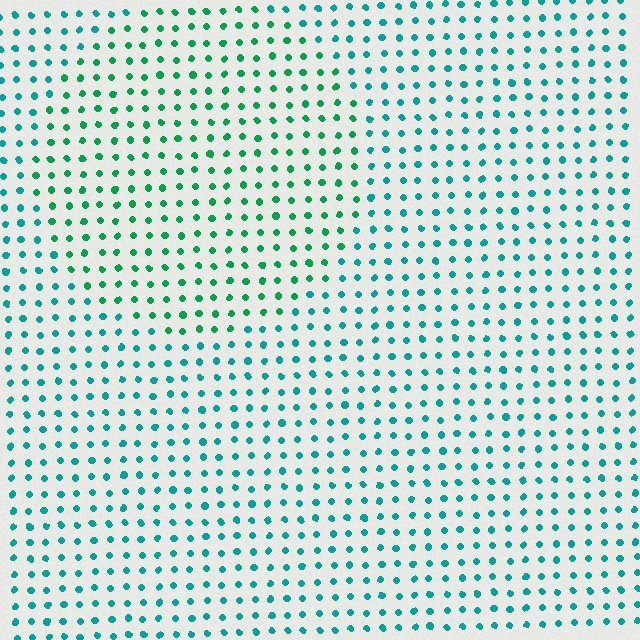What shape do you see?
I see a circle.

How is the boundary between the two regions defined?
The boundary is defined purely by a slight shift in hue (about 29 degrees). Spacing, size, and orientation are identical on both sides.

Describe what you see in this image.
The image is filled with small teal elements in a uniform arrangement. A circle-shaped region is visible where the elements are tinted to a slightly different hue, forming a subtle color boundary.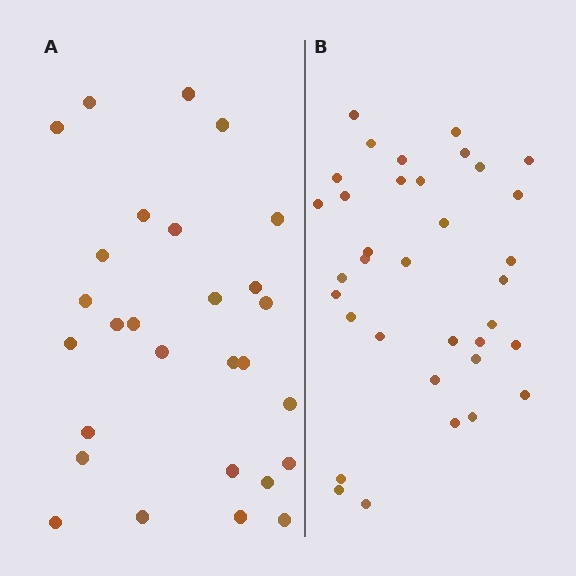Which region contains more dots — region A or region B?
Region B (the right region) has more dots.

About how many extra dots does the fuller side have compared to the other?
Region B has roughly 8 or so more dots than region A.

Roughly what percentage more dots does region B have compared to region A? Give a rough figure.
About 25% more.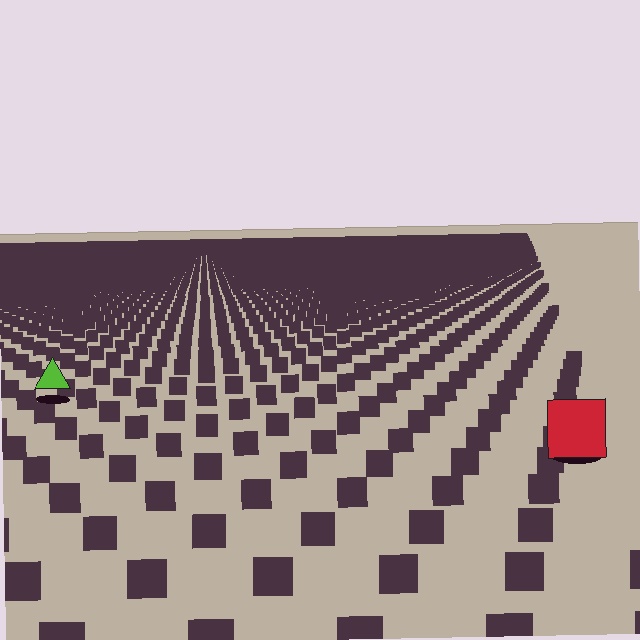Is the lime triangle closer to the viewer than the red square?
No. The red square is closer — you can tell from the texture gradient: the ground texture is coarser near it.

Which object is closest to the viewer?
The red square is closest. The texture marks near it are larger and more spread out.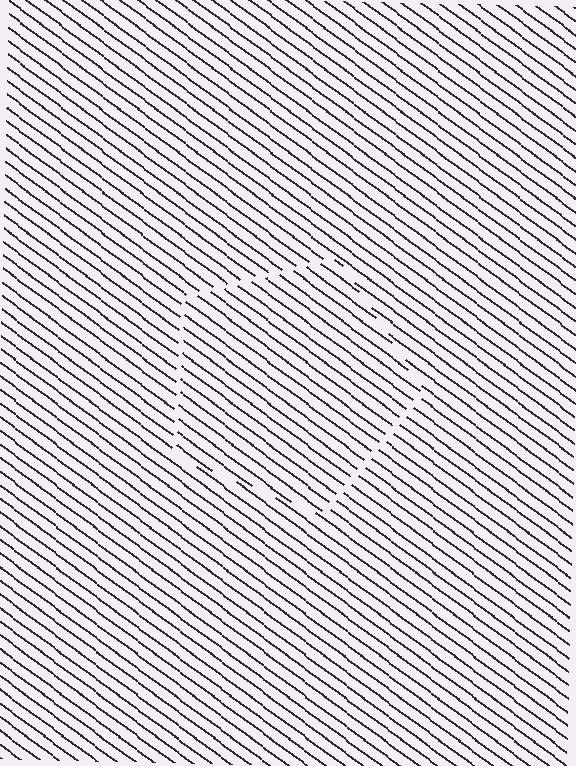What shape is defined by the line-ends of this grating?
An illusory pentagon. The interior of the shape contains the same grating, shifted by half a period — the contour is defined by the phase discontinuity where line-ends from the inner and outer gratings abut.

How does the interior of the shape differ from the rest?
The interior of the shape contains the same grating, shifted by half a period — the contour is defined by the phase discontinuity where line-ends from the inner and outer gratings abut.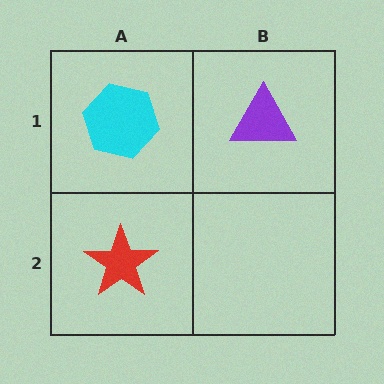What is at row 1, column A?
A cyan hexagon.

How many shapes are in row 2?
1 shape.